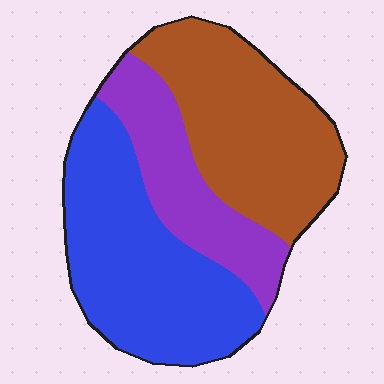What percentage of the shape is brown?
Brown takes up between a third and a half of the shape.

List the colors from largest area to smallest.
From largest to smallest: blue, brown, purple.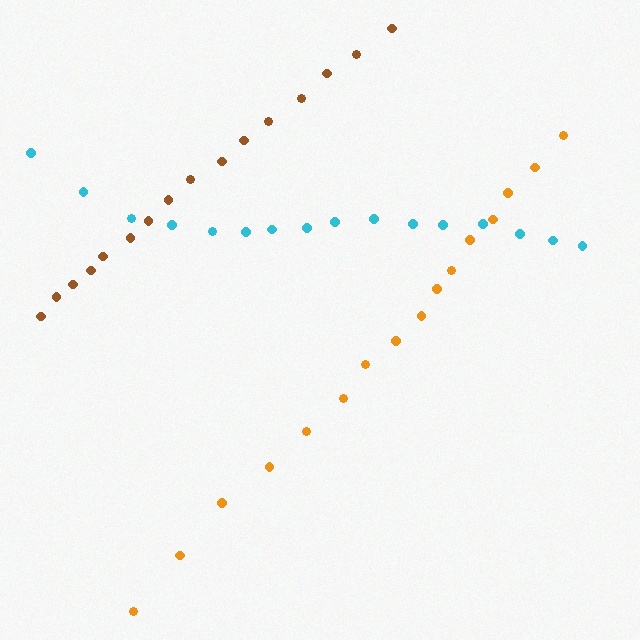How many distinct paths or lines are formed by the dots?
There are 3 distinct paths.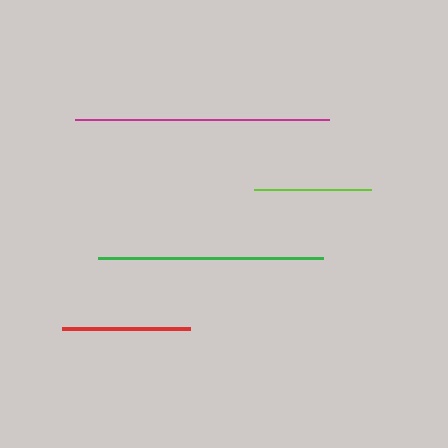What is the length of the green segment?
The green segment is approximately 225 pixels long.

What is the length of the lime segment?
The lime segment is approximately 117 pixels long.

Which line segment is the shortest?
The lime line is the shortest at approximately 117 pixels.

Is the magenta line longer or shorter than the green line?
The magenta line is longer than the green line.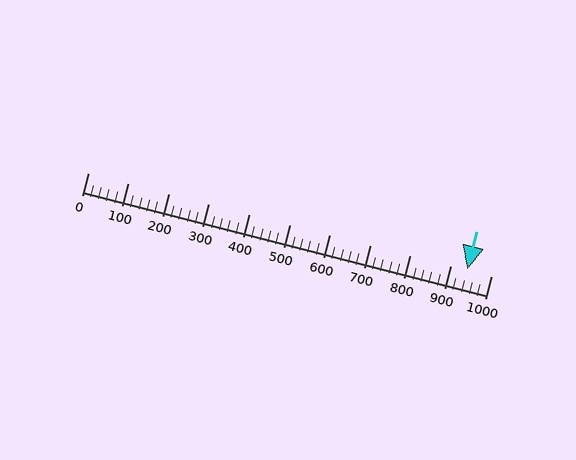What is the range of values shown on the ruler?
The ruler shows values from 0 to 1000.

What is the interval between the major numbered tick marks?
The major tick marks are spaced 100 units apart.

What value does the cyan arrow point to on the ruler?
The cyan arrow points to approximately 940.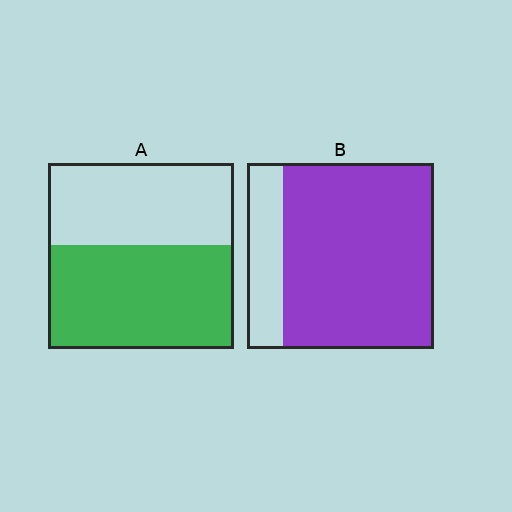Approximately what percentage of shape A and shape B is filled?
A is approximately 55% and B is approximately 80%.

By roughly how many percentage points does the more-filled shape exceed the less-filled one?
By roughly 25 percentage points (B over A).